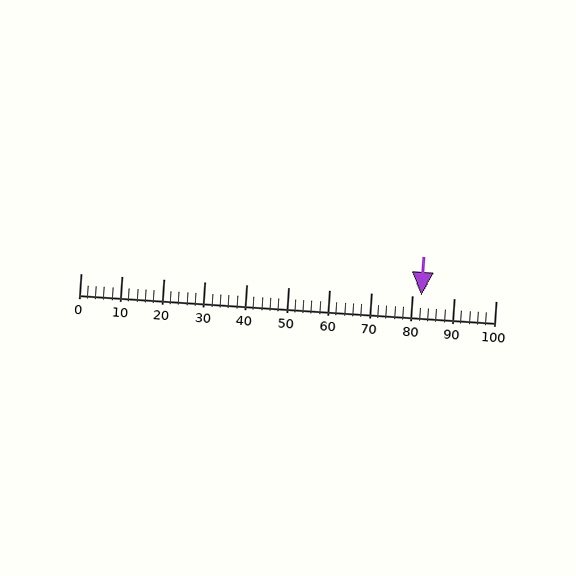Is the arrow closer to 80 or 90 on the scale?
The arrow is closer to 80.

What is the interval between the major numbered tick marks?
The major tick marks are spaced 10 units apart.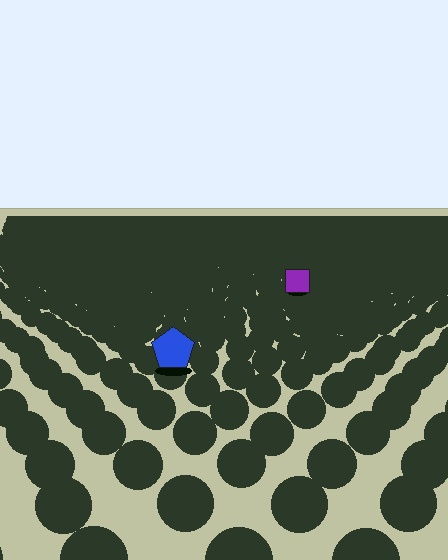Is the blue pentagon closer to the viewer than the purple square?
Yes. The blue pentagon is closer — you can tell from the texture gradient: the ground texture is coarser near it.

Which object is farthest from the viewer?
The purple square is farthest from the viewer. It appears smaller and the ground texture around it is denser.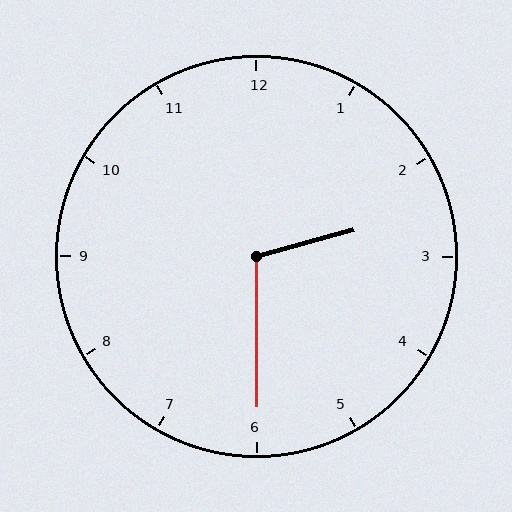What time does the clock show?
2:30.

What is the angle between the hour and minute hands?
Approximately 105 degrees.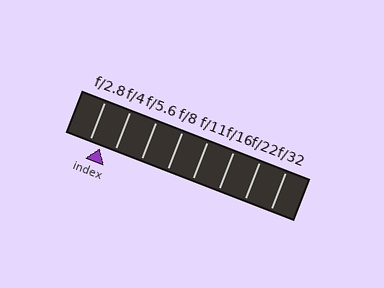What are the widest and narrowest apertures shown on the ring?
The widest aperture shown is f/2.8 and the narrowest is f/32.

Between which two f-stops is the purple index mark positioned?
The index mark is between f/2.8 and f/4.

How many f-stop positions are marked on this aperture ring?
There are 8 f-stop positions marked.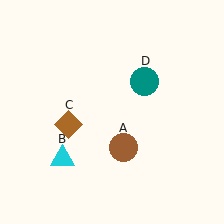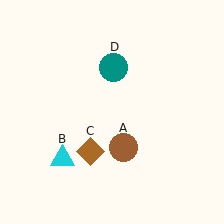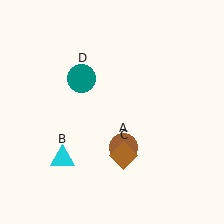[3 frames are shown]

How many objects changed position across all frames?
2 objects changed position: brown diamond (object C), teal circle (object D).